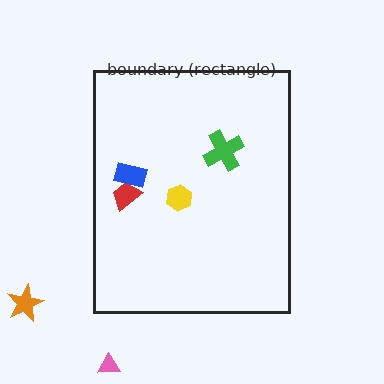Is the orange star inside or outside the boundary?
Outside.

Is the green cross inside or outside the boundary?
Inside.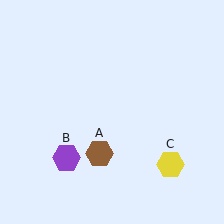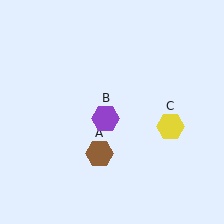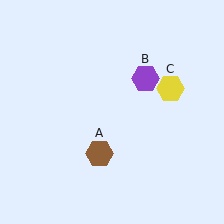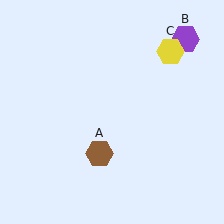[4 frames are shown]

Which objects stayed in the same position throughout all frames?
Brown hexagon (object A) remained stationary.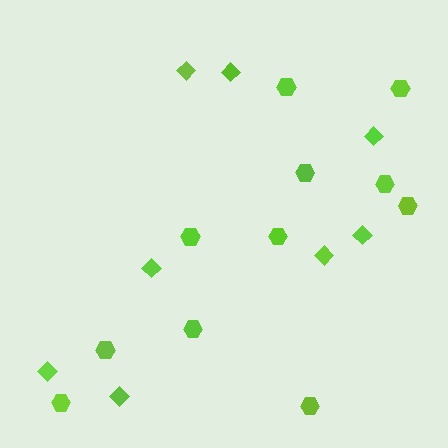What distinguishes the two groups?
There are 2 groups: one group of diamonds (8) and one group of hexagons (11).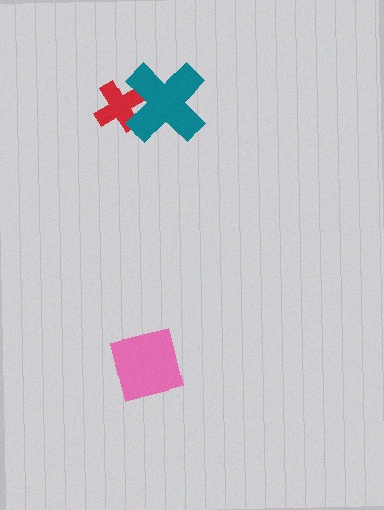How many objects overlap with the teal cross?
1 object overlaps with the teal cross.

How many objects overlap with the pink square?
0 objects overlap with the pink square.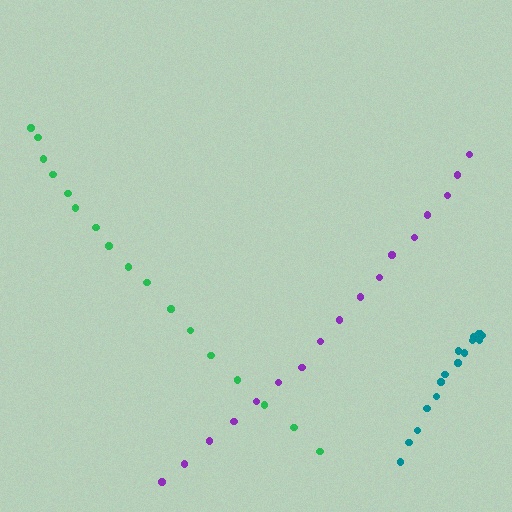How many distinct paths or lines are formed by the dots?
There are 3 distinct paths.